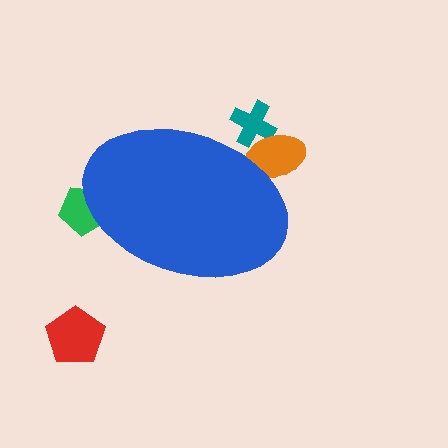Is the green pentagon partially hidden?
Yes, the green pentagon is partially hidden behind the blue ellipse.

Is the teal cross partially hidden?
Yes, the teal cross is partially hidden behind the blue ellipse.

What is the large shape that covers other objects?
A blue ellipse.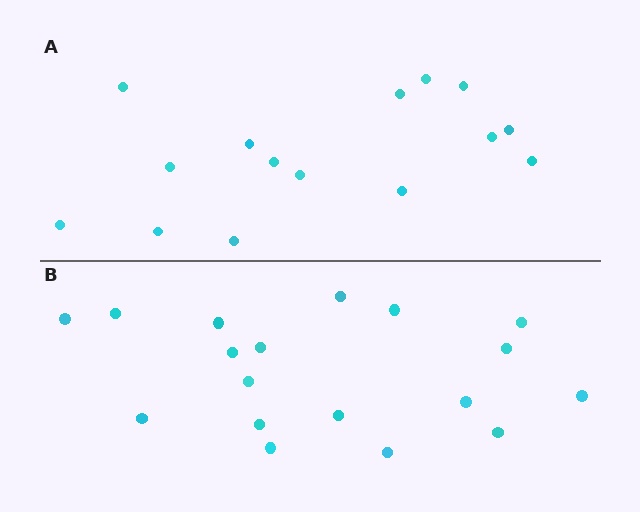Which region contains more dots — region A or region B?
Region B (the bottom region) has more dots.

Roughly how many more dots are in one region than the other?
Region B has just a few more — roughly 2 or 3 more dots than region A.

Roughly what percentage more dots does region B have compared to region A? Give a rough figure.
About 20% more.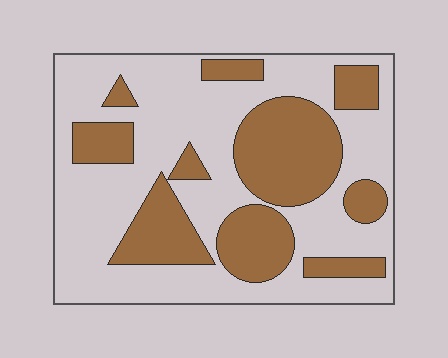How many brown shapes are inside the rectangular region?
10.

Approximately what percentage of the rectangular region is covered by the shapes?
Approximately 35%.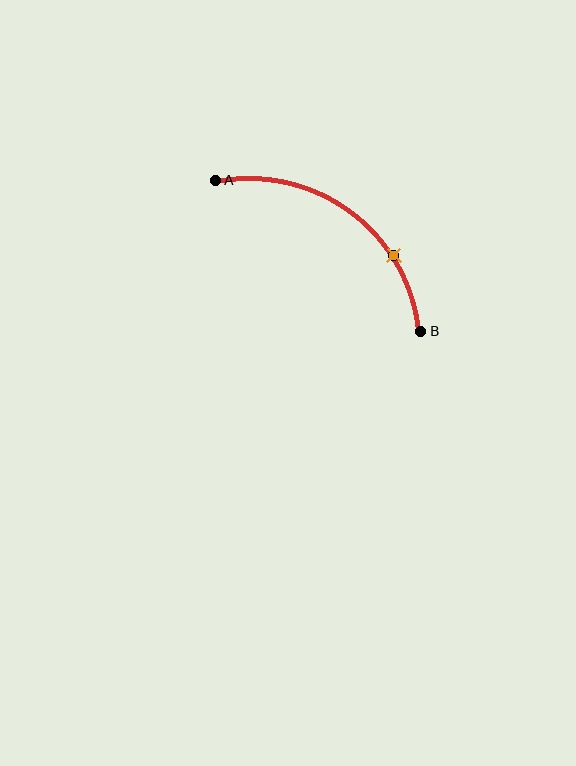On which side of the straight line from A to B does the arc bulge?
The arc bulges above and to the right of the straight line connecting A and B.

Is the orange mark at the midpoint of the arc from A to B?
No. The orange mark lies on the arc but is closer to endpoint B. The arc midpoint would be at the point on the curve equidistant along the arc from both A and B.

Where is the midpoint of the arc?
The arc midpoint is the point on the curve farthest from the straight line joining A and B. It sits above and to the right of that line.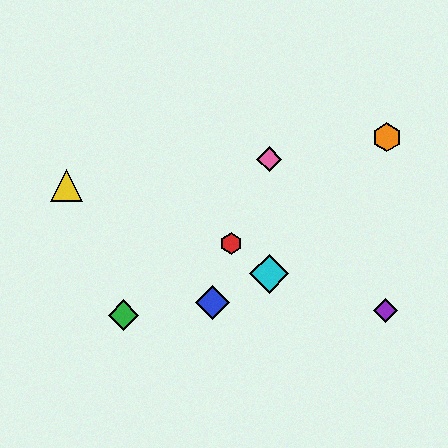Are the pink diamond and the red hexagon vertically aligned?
No, the pink diamond is at x≈269 and the red hexagon is at x≈231.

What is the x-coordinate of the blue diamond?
The blue diamond is at x≈212.